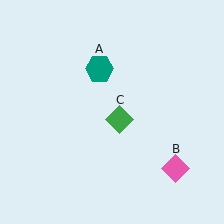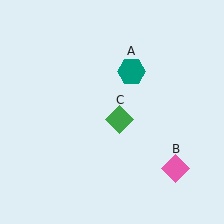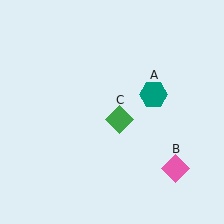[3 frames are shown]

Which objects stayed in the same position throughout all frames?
Pink diamond (object B) and green diamond (object C) remained stationary.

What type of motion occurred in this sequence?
The teal hexagon (object A) rotated clockwise around the center of the scene.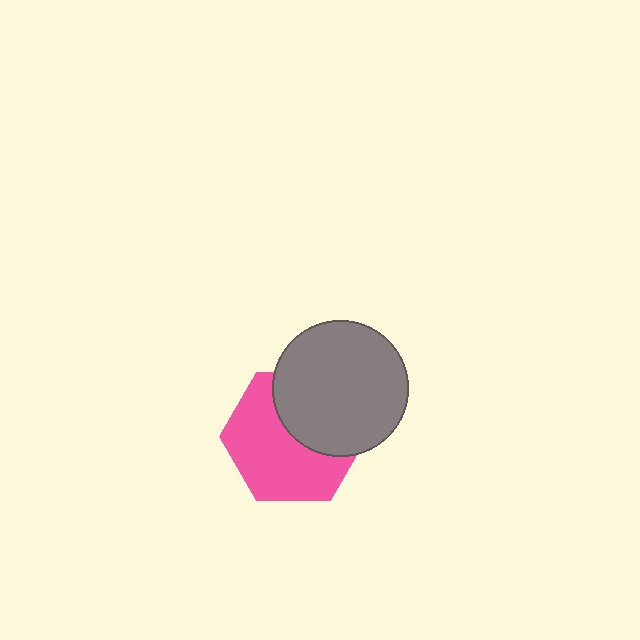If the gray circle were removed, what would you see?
You would see the complete pink hexagon.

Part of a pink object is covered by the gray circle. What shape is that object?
It is a hexagon.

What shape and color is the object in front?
The object in front is a gray circle.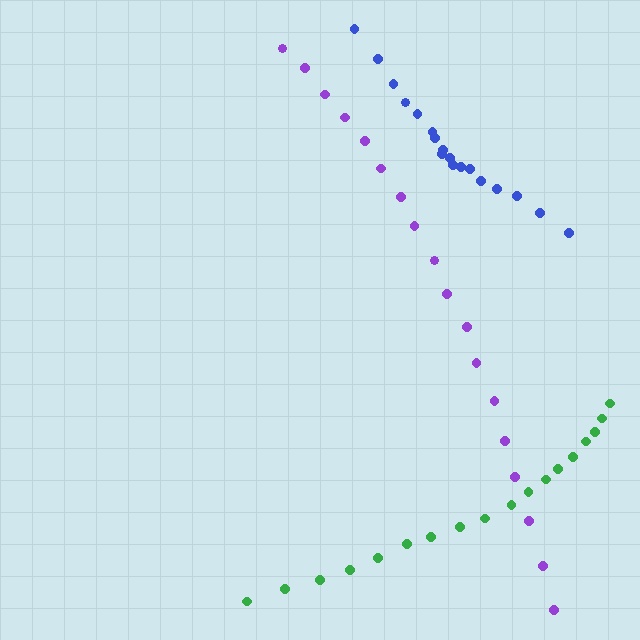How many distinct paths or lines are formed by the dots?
There are 3 distinct paths.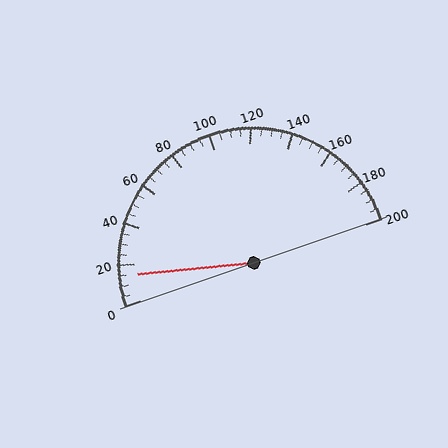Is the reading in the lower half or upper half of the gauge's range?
The reading is in the lower half of the range (0 to 200).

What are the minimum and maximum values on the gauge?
The gauge ranges from 0 to 200.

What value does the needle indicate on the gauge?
The needle indicates approximately 15.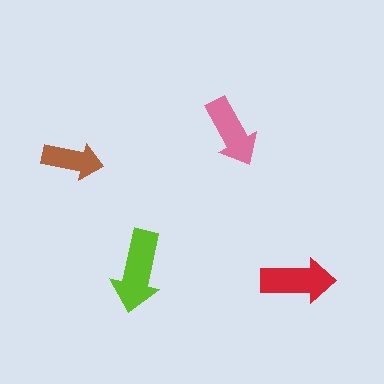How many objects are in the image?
There are 4 objects in the image.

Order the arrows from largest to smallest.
the lime one, the red one, the pink one, the brown one.